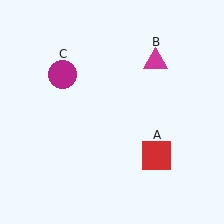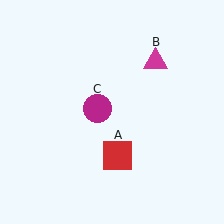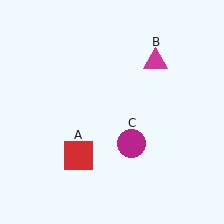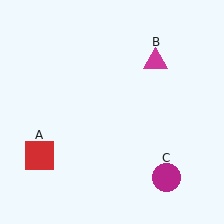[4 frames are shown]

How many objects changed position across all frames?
2 objects changed position: red square (object A), magenta circle (object C).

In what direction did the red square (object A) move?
The red square (object A) moved left.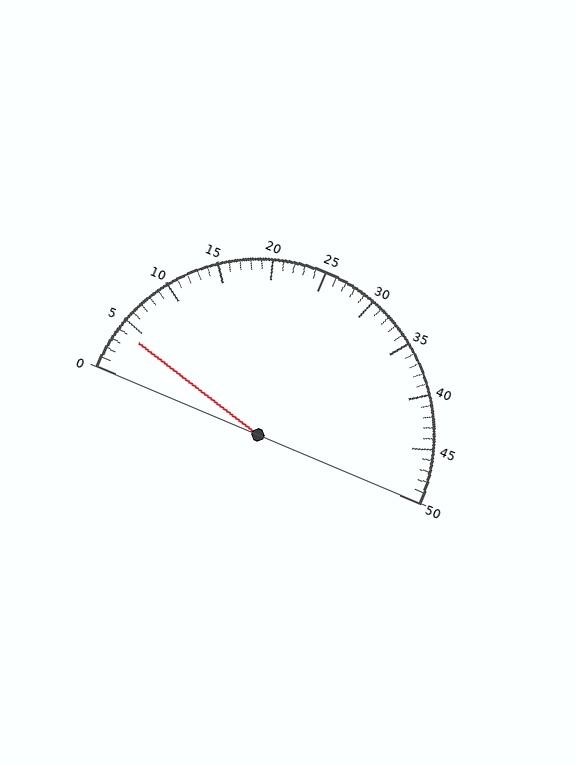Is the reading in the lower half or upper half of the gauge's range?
The reading is in the lower half of the range (0 to 50).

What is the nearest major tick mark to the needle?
The nearest major tick mark is 5.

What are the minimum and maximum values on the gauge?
The gauge ranges from 0 to 50.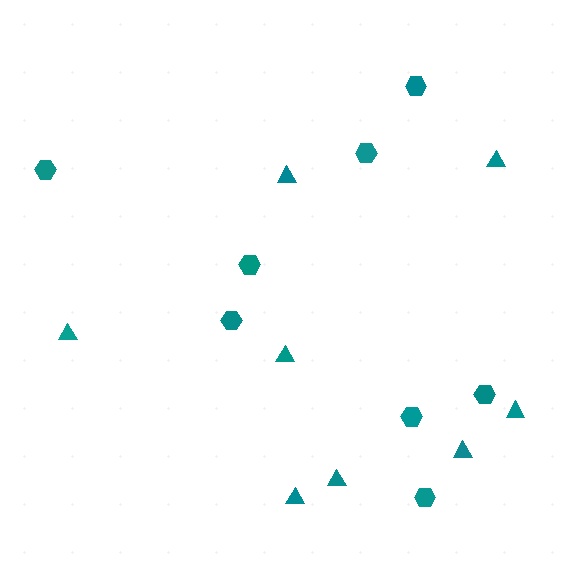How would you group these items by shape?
There are 2 groups: one group of triangles (8) and one group of hexagons (8).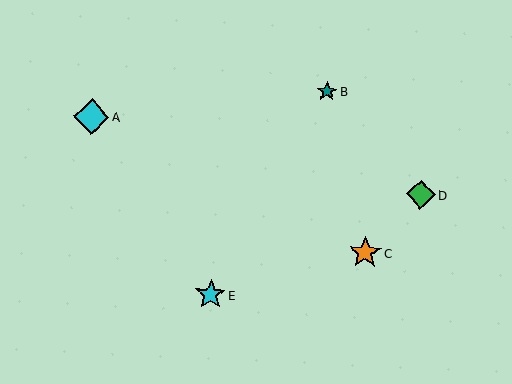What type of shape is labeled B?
Shape B is a teal star.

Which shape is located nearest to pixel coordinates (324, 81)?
The teal star (labeled B) at (327, 91) is nearest to that location.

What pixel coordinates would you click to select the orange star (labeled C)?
Click at (365, 253) to select the orange star C.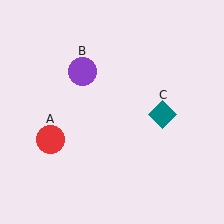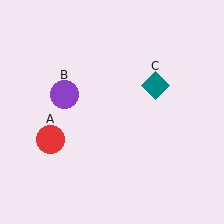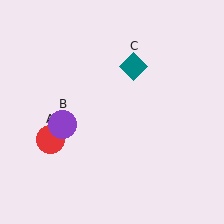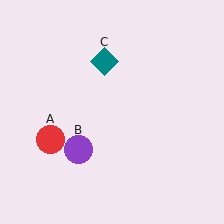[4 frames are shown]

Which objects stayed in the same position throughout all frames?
Red circle (object A) remained stationary.